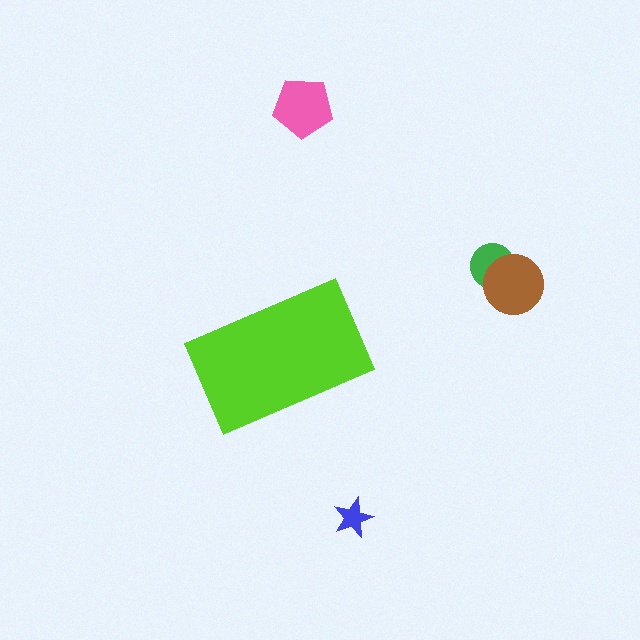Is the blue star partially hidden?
No, the blue star is fully visible.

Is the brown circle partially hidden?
No, the brown circle is fully visible.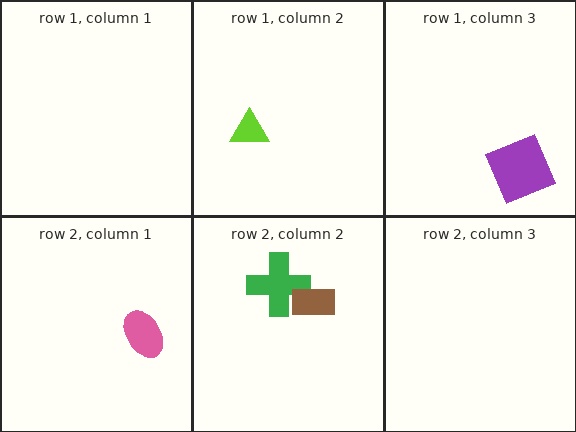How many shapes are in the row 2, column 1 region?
1.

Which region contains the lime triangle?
The row 1, column 2 region.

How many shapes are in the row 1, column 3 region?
1.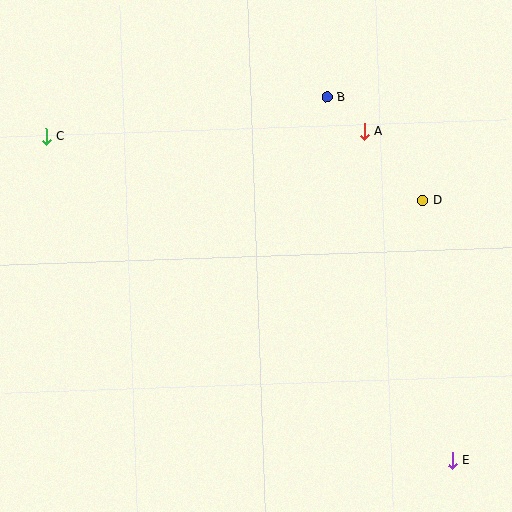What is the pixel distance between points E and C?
The distance between E and C is 520 pixels.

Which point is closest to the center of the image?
Point A at (364, 131) is closest to the center.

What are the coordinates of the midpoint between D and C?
The midpoint between D and C is at (234, 169).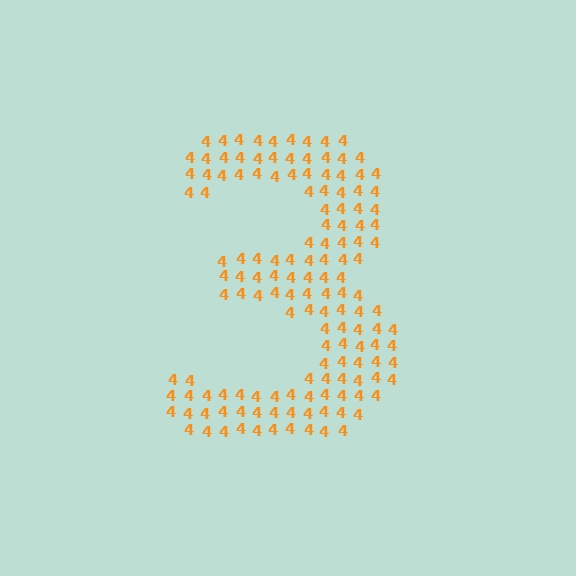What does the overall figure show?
The overall figure shows the digit 3.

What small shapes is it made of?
It is made of small digit 4's.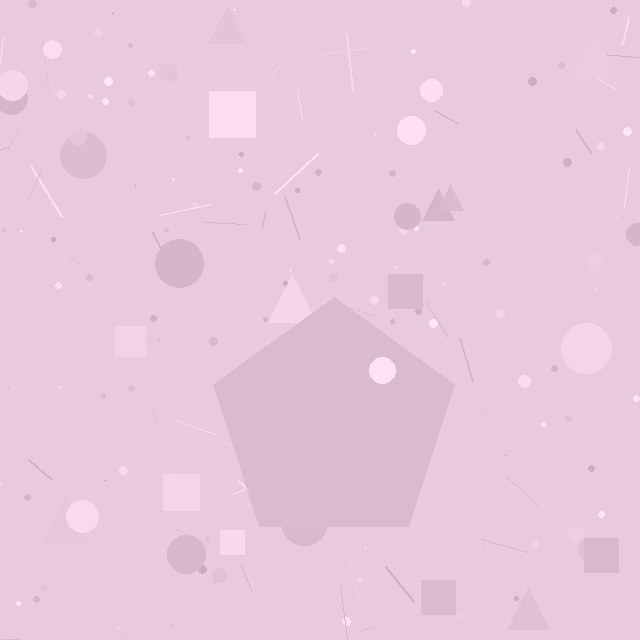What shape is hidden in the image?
A pentagon is hidden in the image.